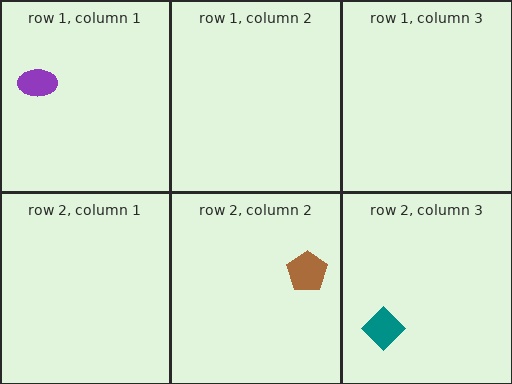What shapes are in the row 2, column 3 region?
The teal diamond.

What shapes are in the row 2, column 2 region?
The brown pentagon.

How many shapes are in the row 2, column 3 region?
1.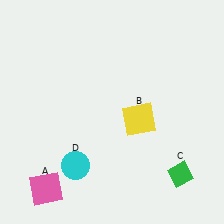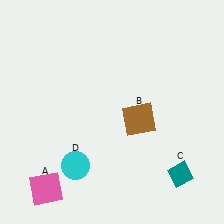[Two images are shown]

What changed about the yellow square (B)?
In Image 1, B is yellow. In Image 2, it changed to brown.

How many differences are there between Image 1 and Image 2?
There are 2 differences between the two images.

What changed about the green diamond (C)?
In Image 1, C is green. In Image 2, it changed to teal.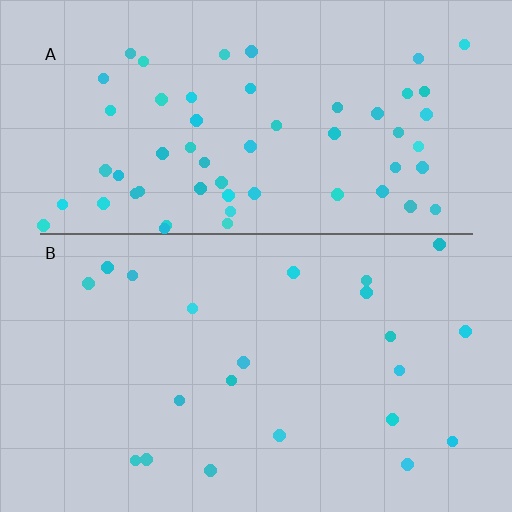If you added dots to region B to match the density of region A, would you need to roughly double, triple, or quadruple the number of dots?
Approximately triple.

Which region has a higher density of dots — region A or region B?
A (the top).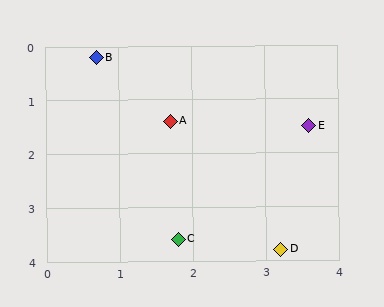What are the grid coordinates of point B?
Point B is at approximately (0.7, 0.2).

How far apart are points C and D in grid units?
Points C and D are about 1.4 grid units apart.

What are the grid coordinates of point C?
Point C is at approximately (1.8, 3.6).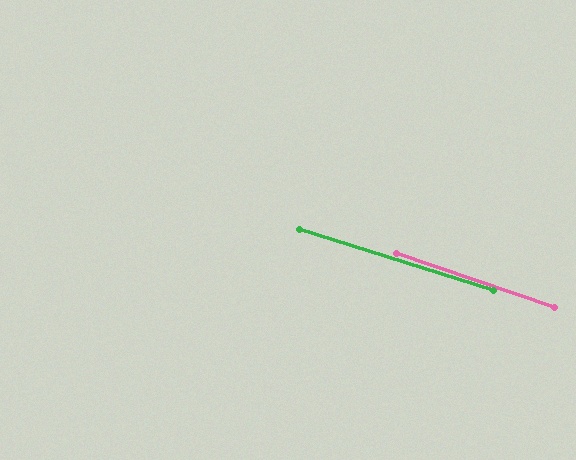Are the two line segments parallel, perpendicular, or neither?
Parallel — their directions differ by only 1.4°.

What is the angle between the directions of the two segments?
Approximately 1 degree.